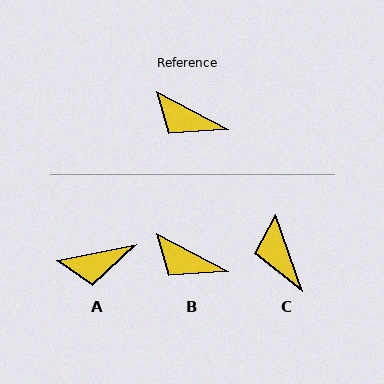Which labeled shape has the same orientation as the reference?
B.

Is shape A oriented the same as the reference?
No, it is off by about 39 degrees.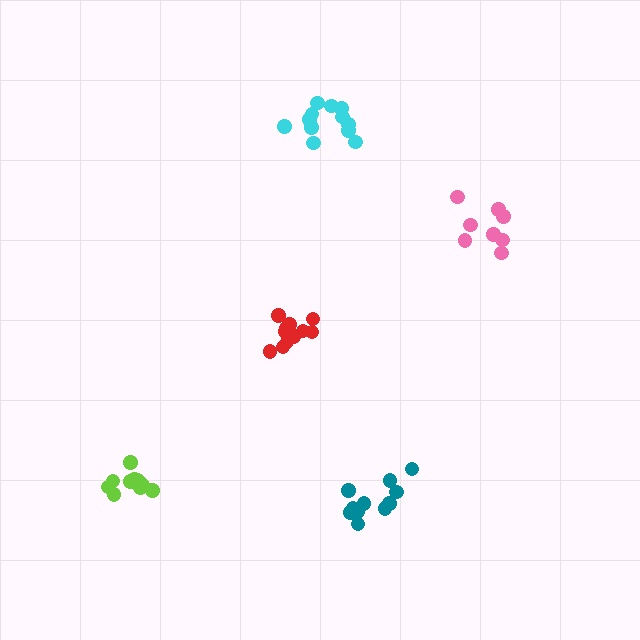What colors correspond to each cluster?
The clusters are colored: teal, red, pink, cyan, lime.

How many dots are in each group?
Group 1: 12 dots, Group 2: 11 dots, Group 3: 8 dots, Group 4: 12 dots, Group 5: 11 dots (54 total).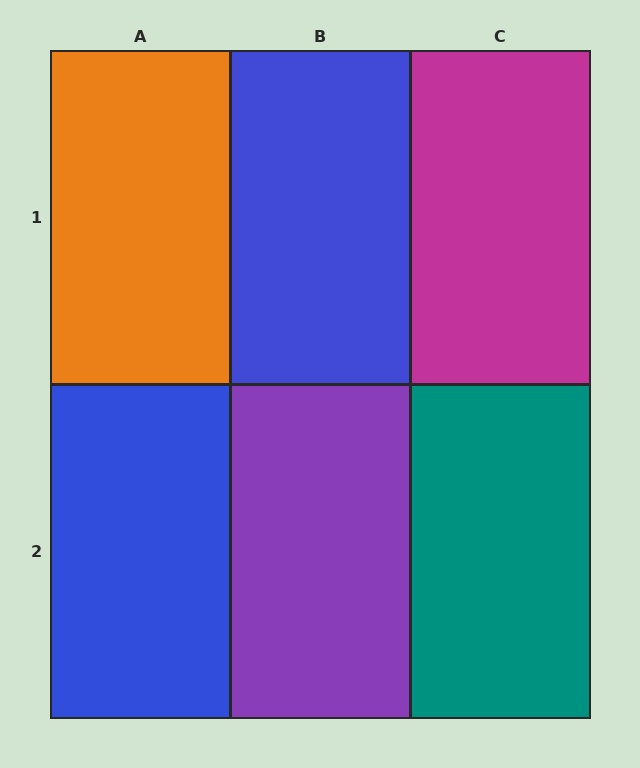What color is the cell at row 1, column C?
Magenta.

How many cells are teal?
1 cell is teal.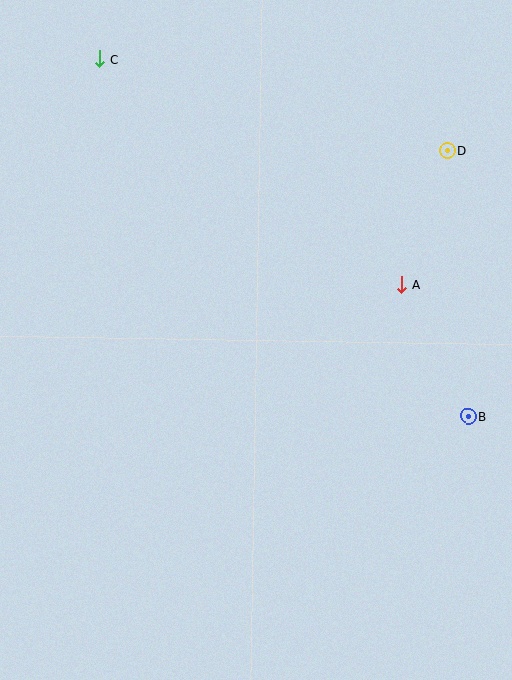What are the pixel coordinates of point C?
Point C is at (99, 59).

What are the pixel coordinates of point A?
Point A is at (402, 285).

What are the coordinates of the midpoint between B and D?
The midpoint between B and D is at (458, 284).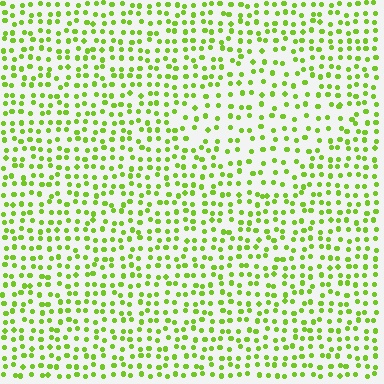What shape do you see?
I see a diamond.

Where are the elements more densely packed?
The elements are more densely packed outside the diamond boundary.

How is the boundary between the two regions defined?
The boundary is defined by a change in element density (approximately 1.5x ratio). All elements are the same color, size, and shape.